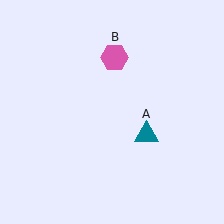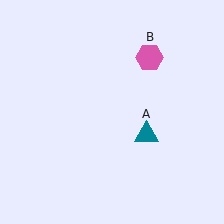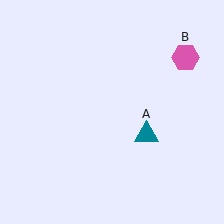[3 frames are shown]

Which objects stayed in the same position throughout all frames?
Teal triangle (object A) remained stationary.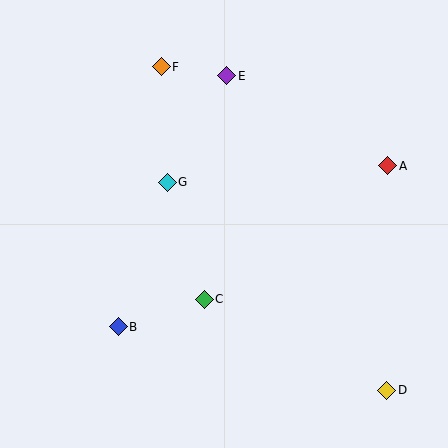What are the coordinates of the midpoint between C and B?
The midpoint between C and B is at (161, 313).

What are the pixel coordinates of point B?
Point B is at (118, 327).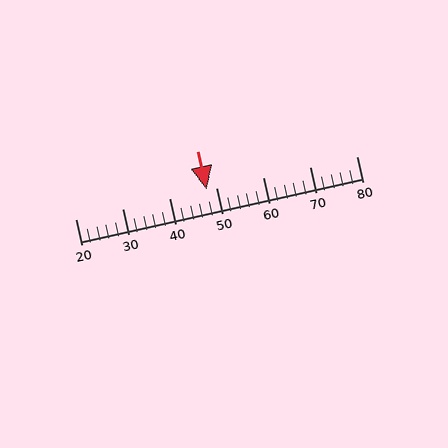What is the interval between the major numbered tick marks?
The major tick marks are spaced 10 units apart.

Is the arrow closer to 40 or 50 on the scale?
The arrow is closer to 50.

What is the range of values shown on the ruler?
The ruler shows values from 20 to 80.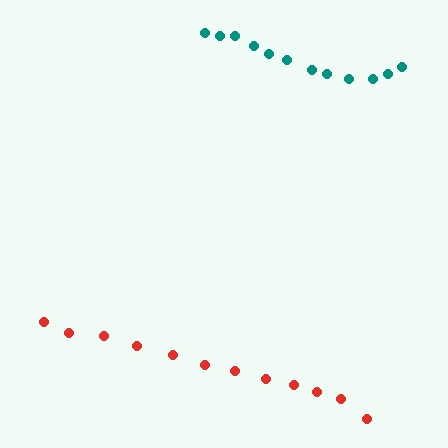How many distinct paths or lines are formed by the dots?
There are 2 distinct paths.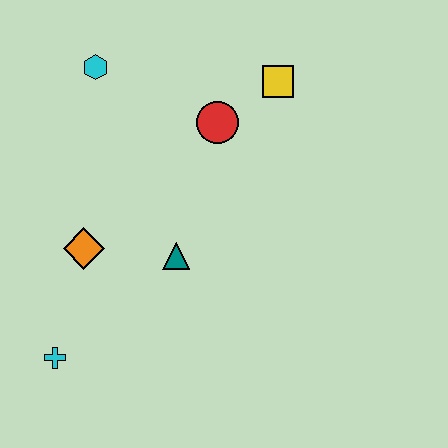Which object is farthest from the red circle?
The cyan cross is farthest from the red circle.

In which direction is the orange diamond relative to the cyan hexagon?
The orange diamond is below the cyan hexagon.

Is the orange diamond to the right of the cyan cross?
Yes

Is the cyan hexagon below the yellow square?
No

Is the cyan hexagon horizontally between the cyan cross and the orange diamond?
No